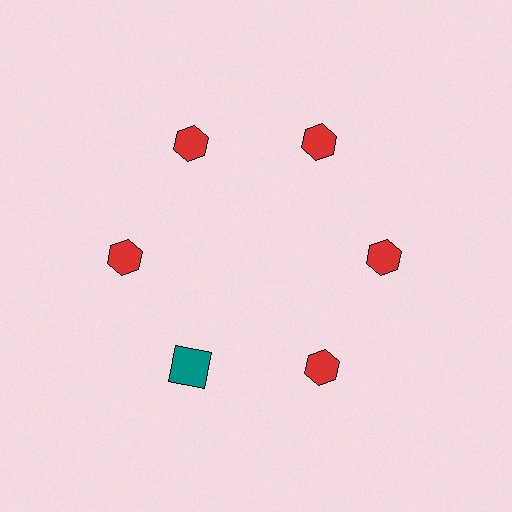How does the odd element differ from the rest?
It differs in both color (teal instead of red) and shape (square instead of hexagon).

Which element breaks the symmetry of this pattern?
The teal square at roughly the 7 o'clock position breaks the symmetry. All other shapes are red hexagons.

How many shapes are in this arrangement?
There are 6 shapes arranged in a ring pattern.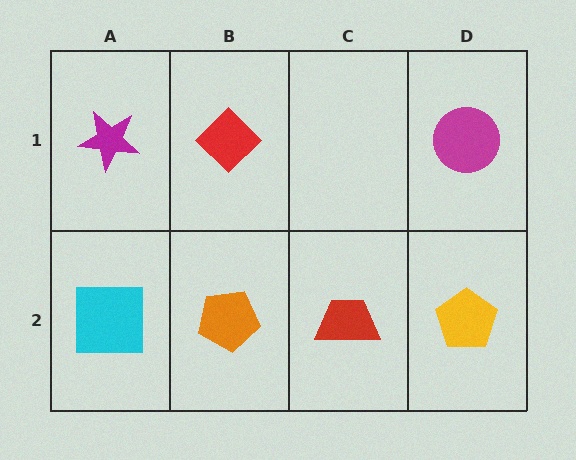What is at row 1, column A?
A magenta star.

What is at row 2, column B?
An orange pentagon.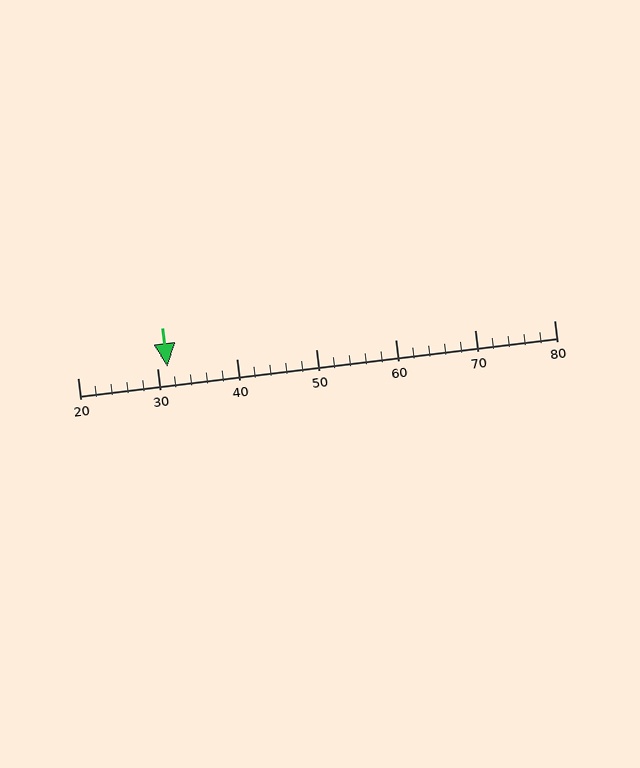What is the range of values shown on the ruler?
The ruler shows values from 20 to 80.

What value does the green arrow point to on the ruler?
The green arrow points to approximately 31.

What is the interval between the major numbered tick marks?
The major tick marks are spaced 10 units apart.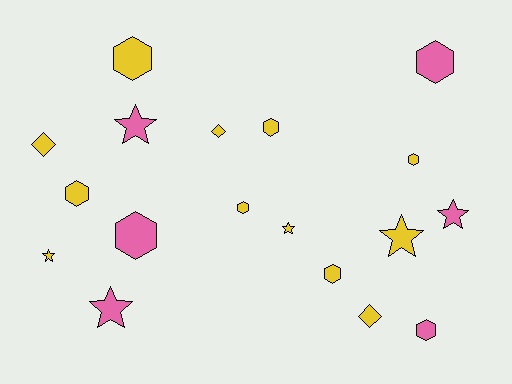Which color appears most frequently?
Yellow, with 12 objects.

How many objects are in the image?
There are 18 objects.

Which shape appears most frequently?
Hexagon, with 9 objects.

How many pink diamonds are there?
There are no pink diamonds.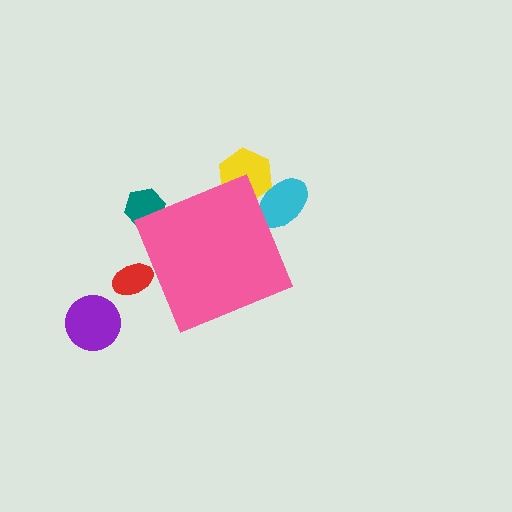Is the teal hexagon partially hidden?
Yes, the teal hexagon is partially hidden behind the pink diamond.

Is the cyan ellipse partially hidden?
Yes, the cyan ellipse is partially hidden behind the pink diamond.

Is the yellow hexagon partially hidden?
Yes, the yellow hexagon is partially hidden behind the pink diamond.